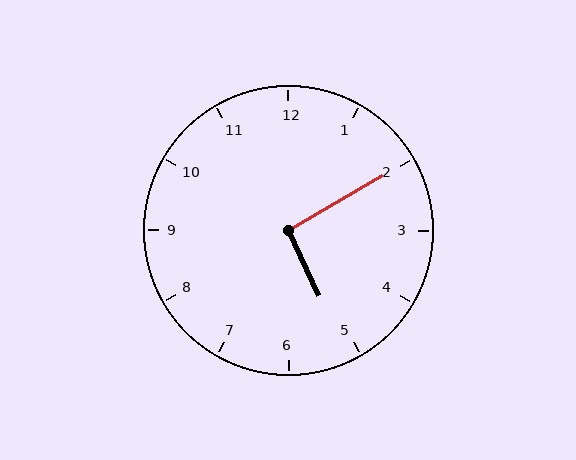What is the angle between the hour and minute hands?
Approximately 95 degrees.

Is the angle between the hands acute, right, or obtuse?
It is right.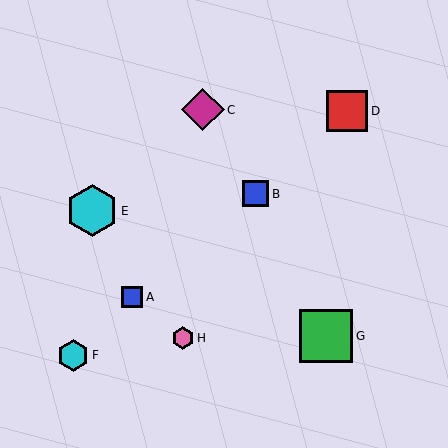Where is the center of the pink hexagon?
The center of the pink hexagon is at (183, 338).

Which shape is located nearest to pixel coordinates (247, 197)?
The blue square (labeled B) at (256, 194) is nearest to that location.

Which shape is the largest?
The green square (labeled G) is the largest.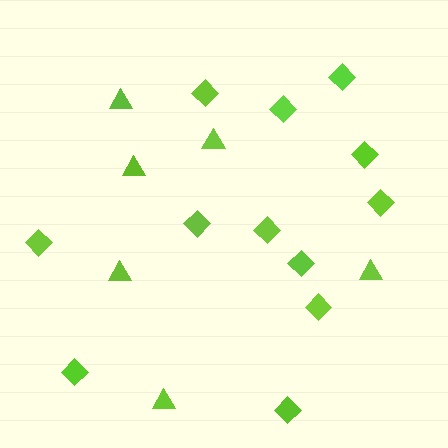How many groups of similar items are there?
There are 2 groups: one group of triangles (6) and one group of diamonds (12).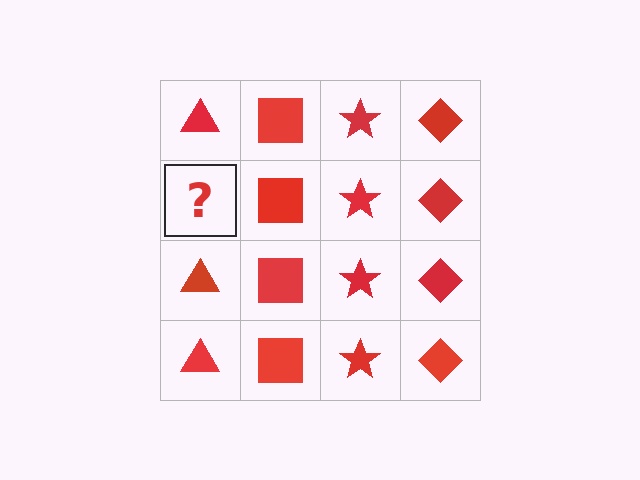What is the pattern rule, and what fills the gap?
The rule is that each column has a consistent shape. The gap should be filled with a red triangle.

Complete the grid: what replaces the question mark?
The question mark should be replaced with a red triangle.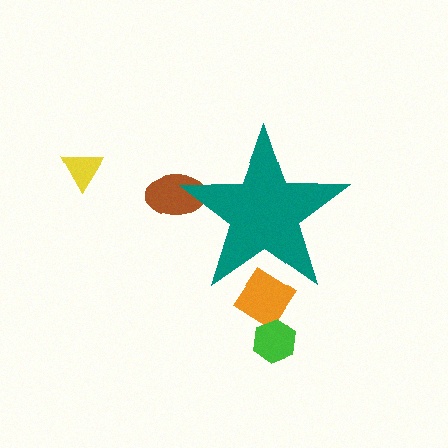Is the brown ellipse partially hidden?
Yes, the brown ellipse is partially hidden behind the teal star.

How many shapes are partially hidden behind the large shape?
2 shapes are partially hidden.